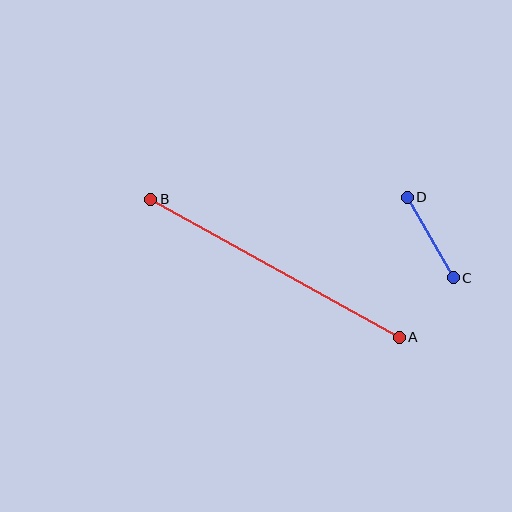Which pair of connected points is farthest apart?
Points A and B are farthest apart.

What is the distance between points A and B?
The distance is approximately 284 pixels.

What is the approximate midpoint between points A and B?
The midpoint is at approximately (275, 268) pixels.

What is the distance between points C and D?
The distance is approximately 93 pixels.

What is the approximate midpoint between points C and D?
The midpoint is at approximately (430, 238) pixels.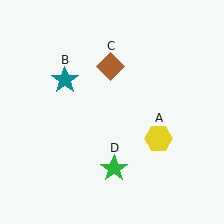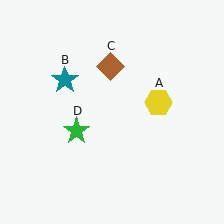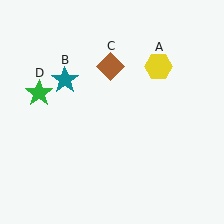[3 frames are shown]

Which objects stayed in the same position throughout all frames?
Teal star (object B) and brown diamond (object C) remained stationary.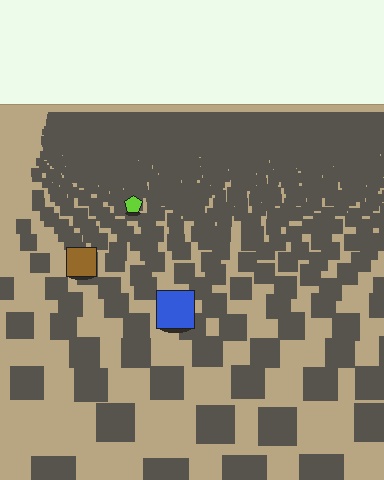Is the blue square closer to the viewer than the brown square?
Yes. The blue square is closer — you can tell from the texture gradient: the ground texture is coarser near it.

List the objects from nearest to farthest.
From nearest to farthest: the blue square, the brown square, the lime pentagon.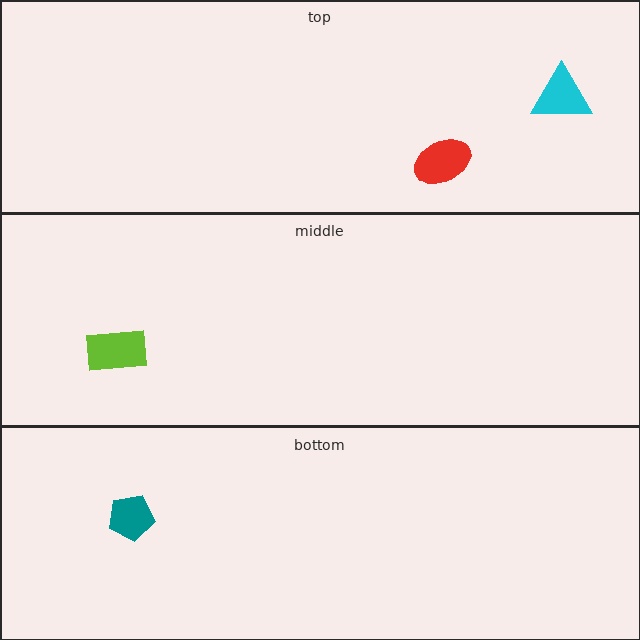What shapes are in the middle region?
The lime rectangle.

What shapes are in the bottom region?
The teal pentagon.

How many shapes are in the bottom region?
1.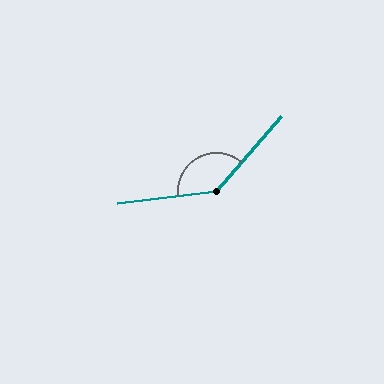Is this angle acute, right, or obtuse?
It is obtuse.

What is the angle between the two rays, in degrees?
Approximately 137 degrees.